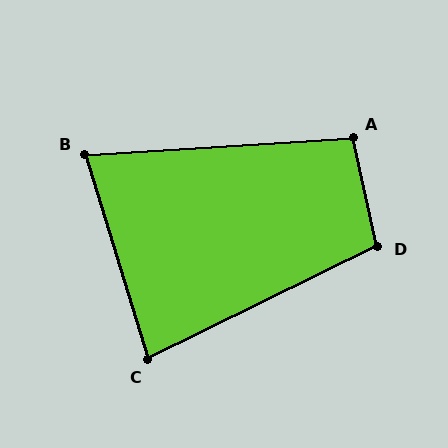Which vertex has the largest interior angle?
D, at approximately 103 degrees.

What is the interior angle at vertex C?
Approximately 81 degrees (acute).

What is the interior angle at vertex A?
Approximately 99 degrees (obtuse).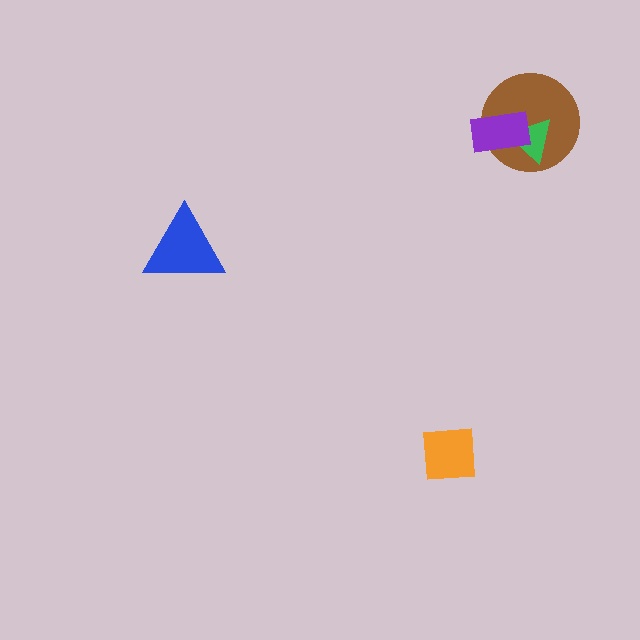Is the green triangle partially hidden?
Yes, it is partially covered by another shape.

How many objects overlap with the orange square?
0 objects overlap with the orange square.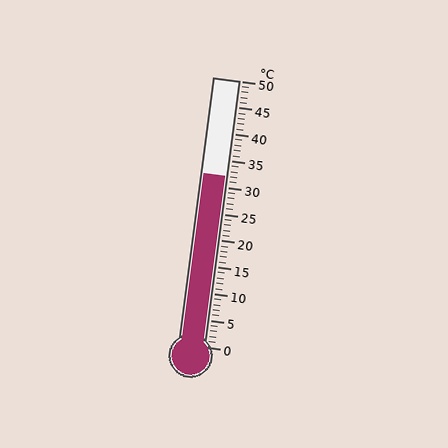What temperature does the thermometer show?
The thermometer shows approximately 32°C.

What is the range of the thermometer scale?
The thermometer scale ranges from 0°C to 50°C.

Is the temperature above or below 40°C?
The temperature is below 40°C.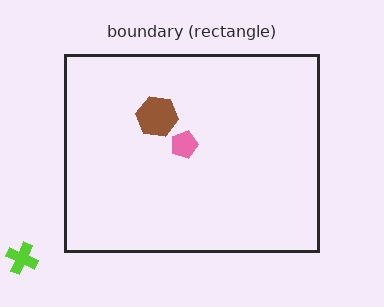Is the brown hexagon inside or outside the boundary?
Inside.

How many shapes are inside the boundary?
2 inside, 1 outside.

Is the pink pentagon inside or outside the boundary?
Inside.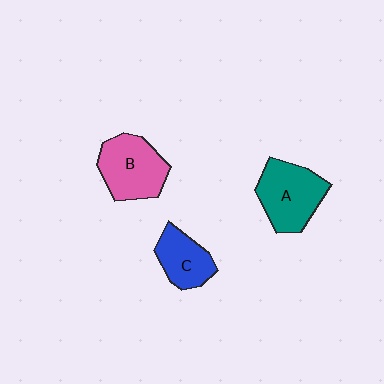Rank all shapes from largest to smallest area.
From largest to smallest: A (teal), B (pink), C (blue).